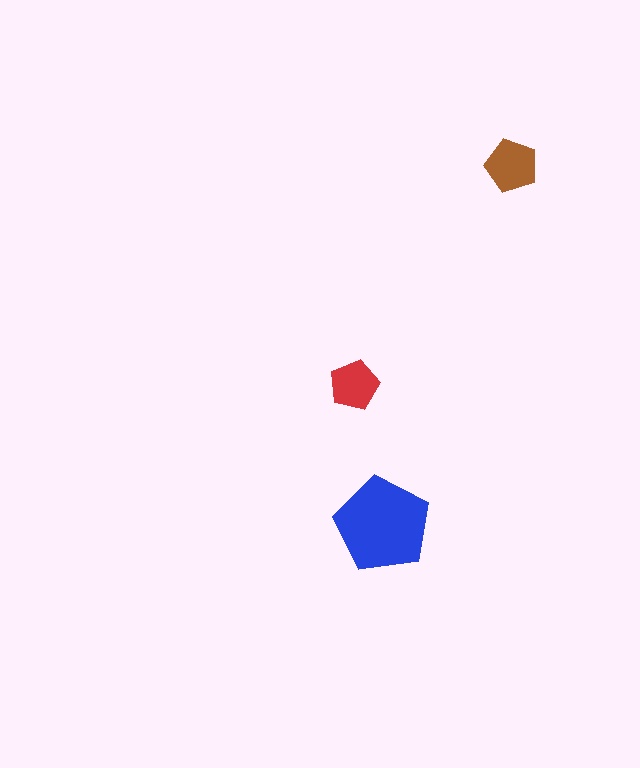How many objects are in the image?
There are 3 objects in the image.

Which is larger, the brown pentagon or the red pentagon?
The brown one.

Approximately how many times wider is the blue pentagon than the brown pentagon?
About 2 times wider.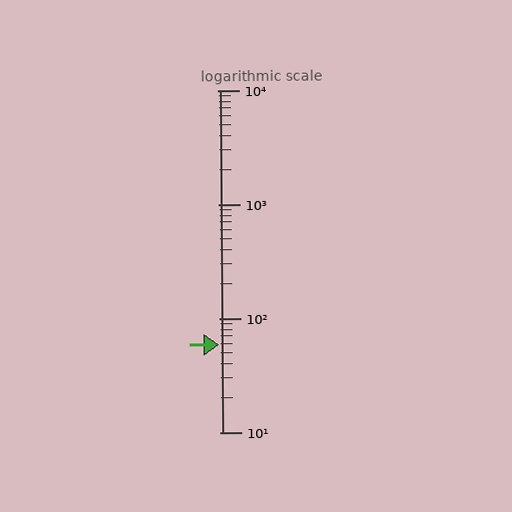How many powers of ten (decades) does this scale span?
The scale spans 3 decades, from 10 to 10000.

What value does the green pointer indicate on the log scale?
The pointer indicates approximately 58.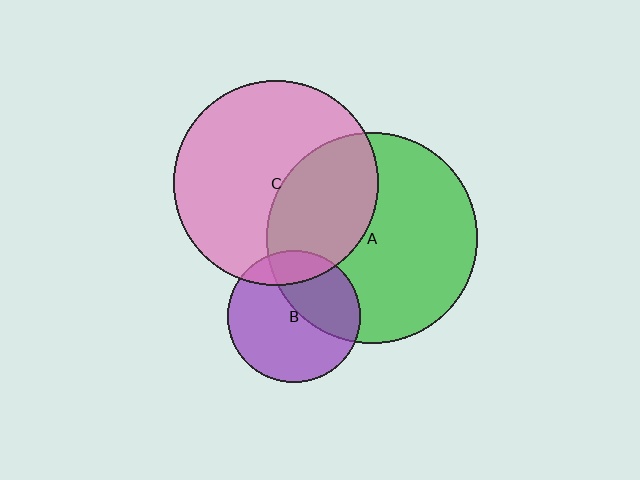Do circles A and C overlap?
Yes.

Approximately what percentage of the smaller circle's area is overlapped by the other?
Approximately 35%.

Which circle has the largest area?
Circle A (green).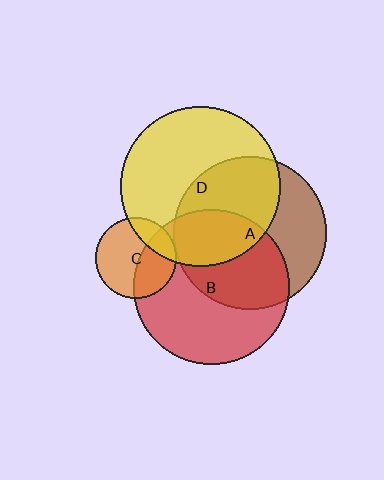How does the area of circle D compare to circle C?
Approximately 3.8 times.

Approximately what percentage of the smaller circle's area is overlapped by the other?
Approximately 40%.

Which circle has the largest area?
Circle D (yellow).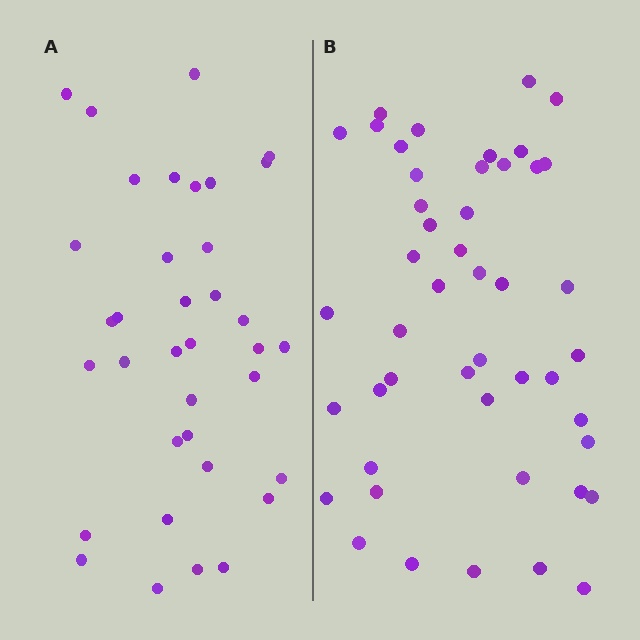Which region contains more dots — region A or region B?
Region B (the right region) has more dots.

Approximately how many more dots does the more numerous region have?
Region B has roughly 12 or so more dots than region A.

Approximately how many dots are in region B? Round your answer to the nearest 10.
About 50 dots. (The exact count is 47, which rounds to 50.)